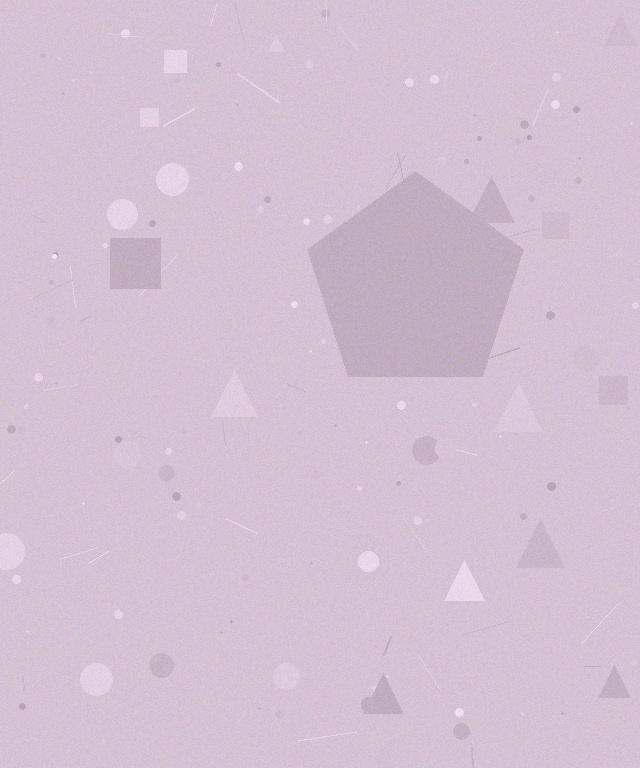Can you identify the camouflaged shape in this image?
The camouflaged shape is a pentagon.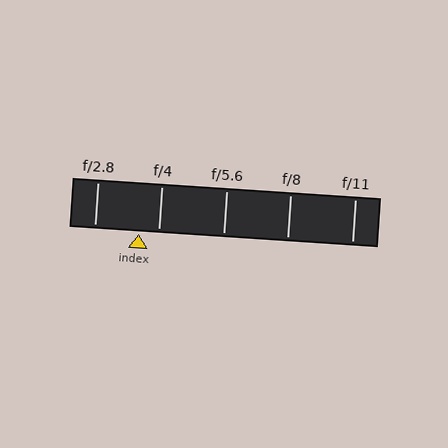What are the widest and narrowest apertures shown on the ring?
The widest aperture shown is f/2.8 and the narrowest is f/11.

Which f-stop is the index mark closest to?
The index mark is closest to f/4.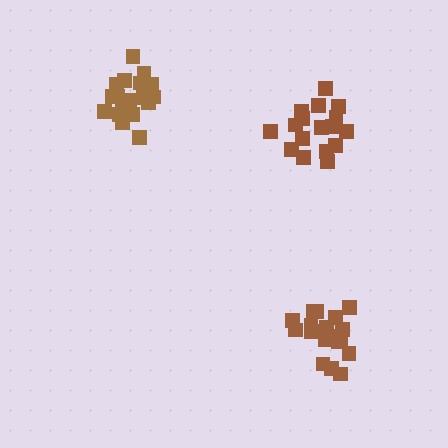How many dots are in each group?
Group 1: 18 dots, Group 2: 19 dots, Group 3: 17 dots (54 total).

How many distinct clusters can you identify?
There are 3 distinct clusters.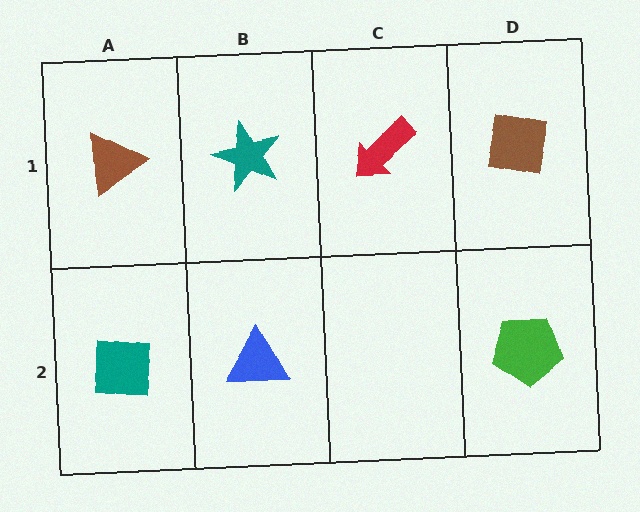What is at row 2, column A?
A teal square.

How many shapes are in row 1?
4 shapes.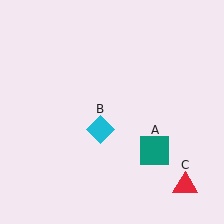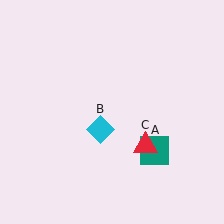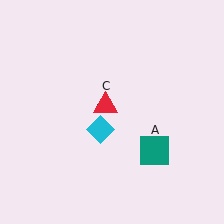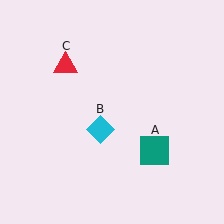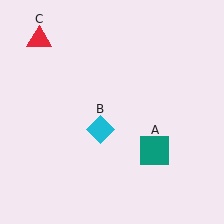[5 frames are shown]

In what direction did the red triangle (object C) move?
The red triangle (object C) moved up and to the left.